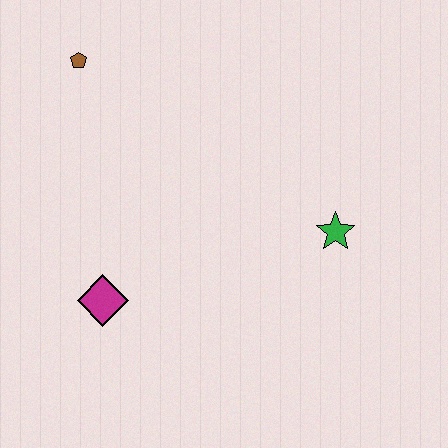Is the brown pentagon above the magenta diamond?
Yes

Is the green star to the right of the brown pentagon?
Yes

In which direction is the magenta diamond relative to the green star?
The magenta diamond is to the left of the green star.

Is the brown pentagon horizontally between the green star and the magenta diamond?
No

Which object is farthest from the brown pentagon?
The green star is farthest from the brown pentagon.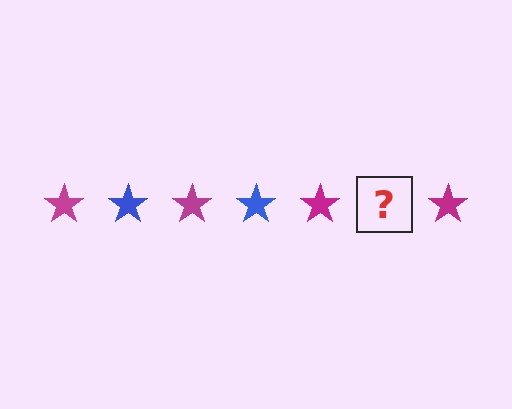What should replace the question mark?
The question mark should be replaced with a blue star.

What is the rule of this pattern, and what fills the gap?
The rule is that the pattern cycles through magenta, blue stars. The gap should be filled with a blue star.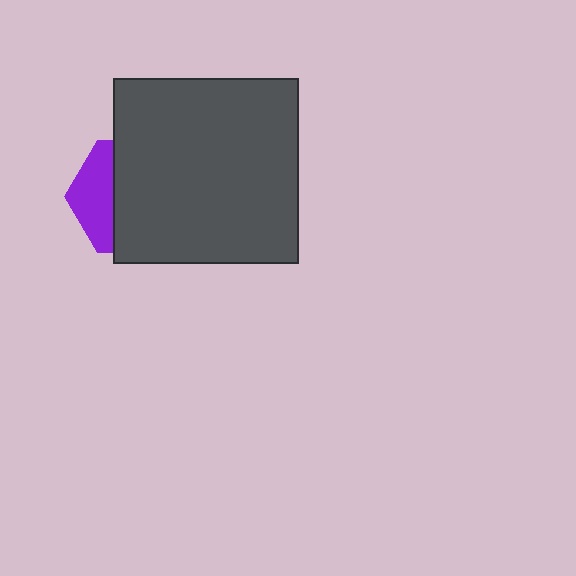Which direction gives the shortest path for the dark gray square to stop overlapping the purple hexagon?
Moving right gives the shortest separation.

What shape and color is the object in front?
The object in front is a dark gray square.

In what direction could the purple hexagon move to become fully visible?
The purple hexagon could move left. That would shift it out from behind the dark gray square entirely.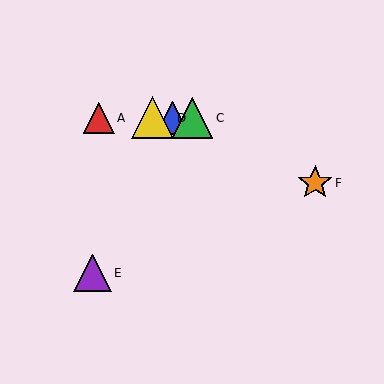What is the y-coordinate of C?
Object C is at y≈118.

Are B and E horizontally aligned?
No, B is at y≈118 and E is at y≈273.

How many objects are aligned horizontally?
4 objects (A, B, C, D) are aligned horizontally.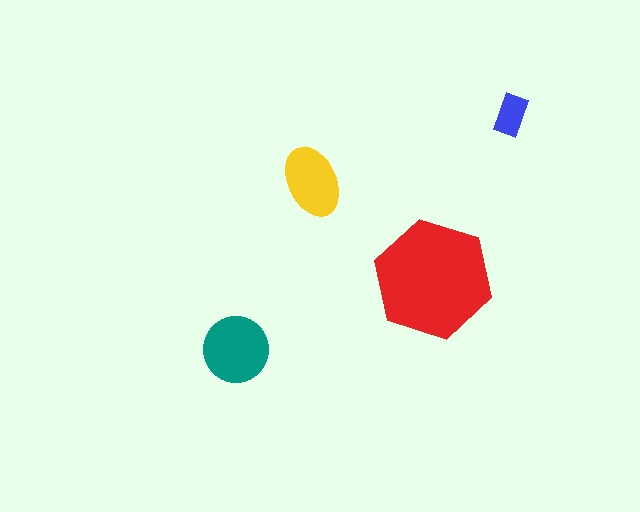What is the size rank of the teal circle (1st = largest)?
2nd.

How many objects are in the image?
There are 4 objects in the image.